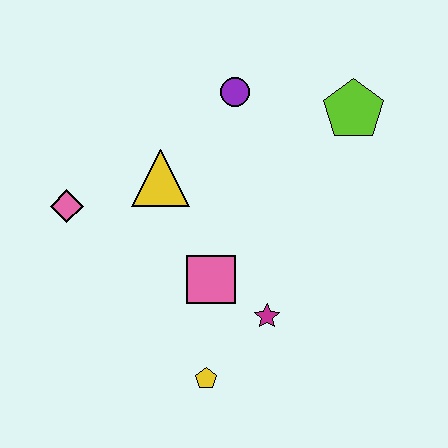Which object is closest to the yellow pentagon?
The magenta star is closest to the yellow pentagon.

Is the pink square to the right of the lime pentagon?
No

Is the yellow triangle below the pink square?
No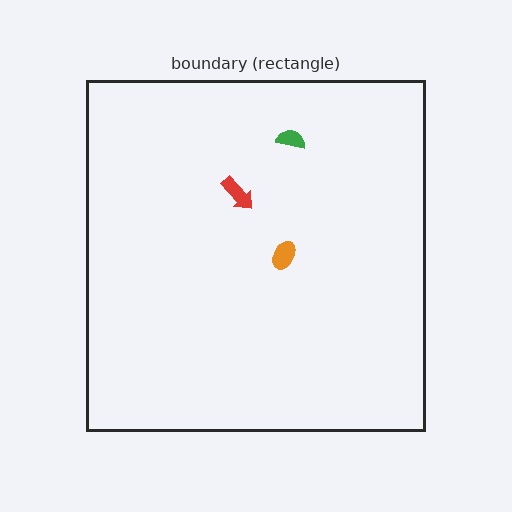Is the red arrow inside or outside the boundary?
Inside.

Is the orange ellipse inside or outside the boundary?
Inside.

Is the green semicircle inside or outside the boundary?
Inside.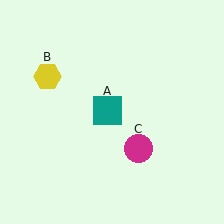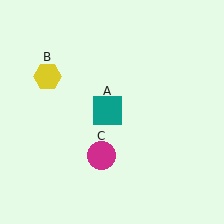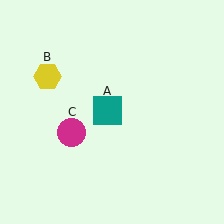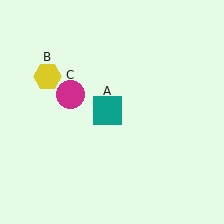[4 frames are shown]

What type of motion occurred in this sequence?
The magenta circle (object C) rotated clockwise around the center of the scene.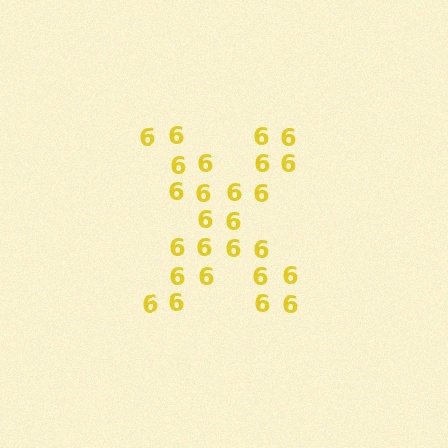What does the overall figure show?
The overall figure shows the letter X.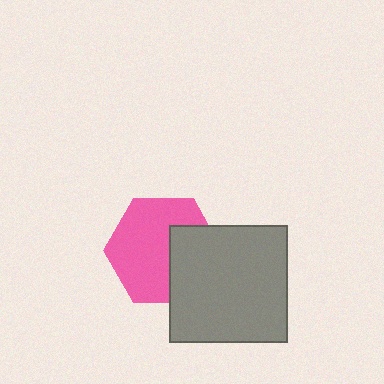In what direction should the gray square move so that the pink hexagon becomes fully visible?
The gray square should move right. That is the shortest direction to clear the overlap and leave the pink hexagon fully visible.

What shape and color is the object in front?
The object in front is a gray square.